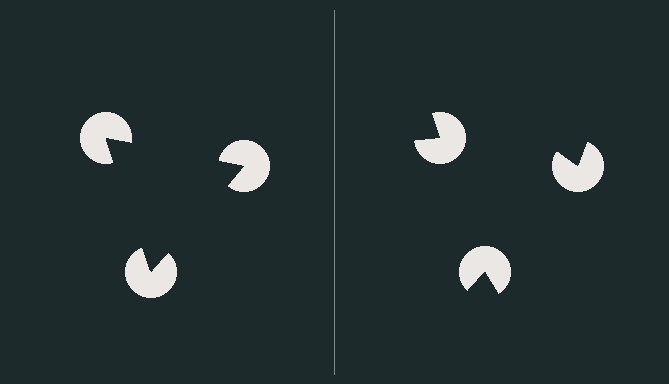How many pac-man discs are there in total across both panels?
6 — 3 on each side.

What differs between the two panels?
The pac-man discs are positioned identically on both sides; only the wedge orientations differ. On the left they align to a triangle; on the right they are misaligned.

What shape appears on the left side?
An illusory triangle.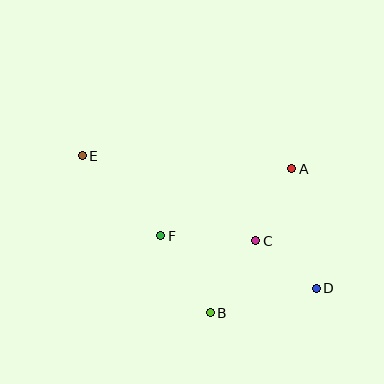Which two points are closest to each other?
Points C and D are closest to each other.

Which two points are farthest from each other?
Points D and E are farthest from each other.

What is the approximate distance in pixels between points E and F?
The distance between E and F is approximately 112 pixels.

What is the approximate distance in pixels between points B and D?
The distance between B and D is approximately 109 pixels.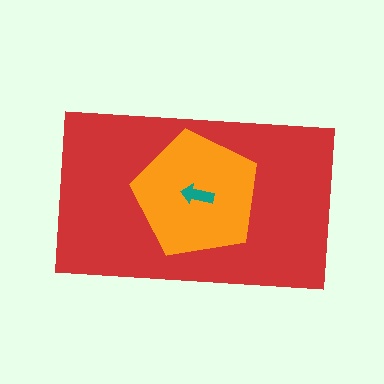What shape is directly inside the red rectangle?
The orange pentagon.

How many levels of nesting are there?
3.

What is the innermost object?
The teal arrow.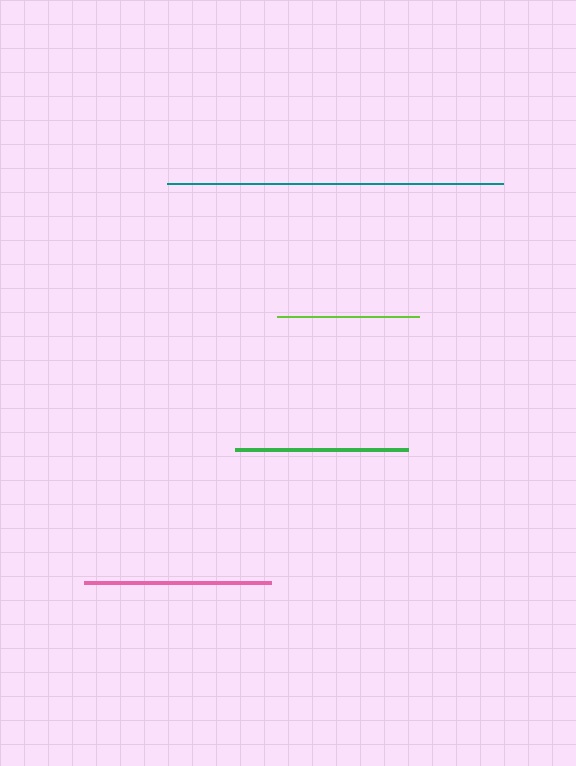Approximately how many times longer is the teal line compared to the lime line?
The teal line is approximately 2.4 times the length of the lime line.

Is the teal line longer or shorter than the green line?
The teal line is longer than the green line.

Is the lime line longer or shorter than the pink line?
The pink line is longer than the lime line.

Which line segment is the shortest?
The lime line is the shortest at approximately 142 pixels.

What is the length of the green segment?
The green segment is approximately 173 pixels long.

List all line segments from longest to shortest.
From longest to shortest: teal, pink, green, lime.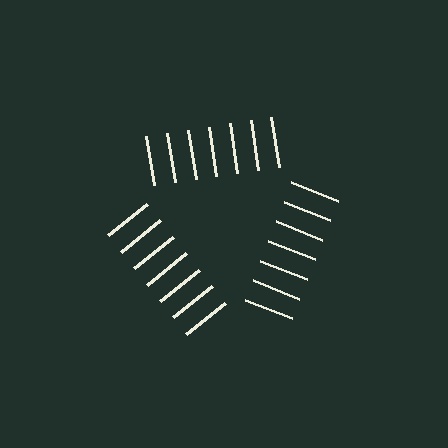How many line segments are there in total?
21 — 7 along each of the 3 edges.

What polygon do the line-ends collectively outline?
An illusory triangle — the line segments terminate on its edges but no continuous stroke is drawn.